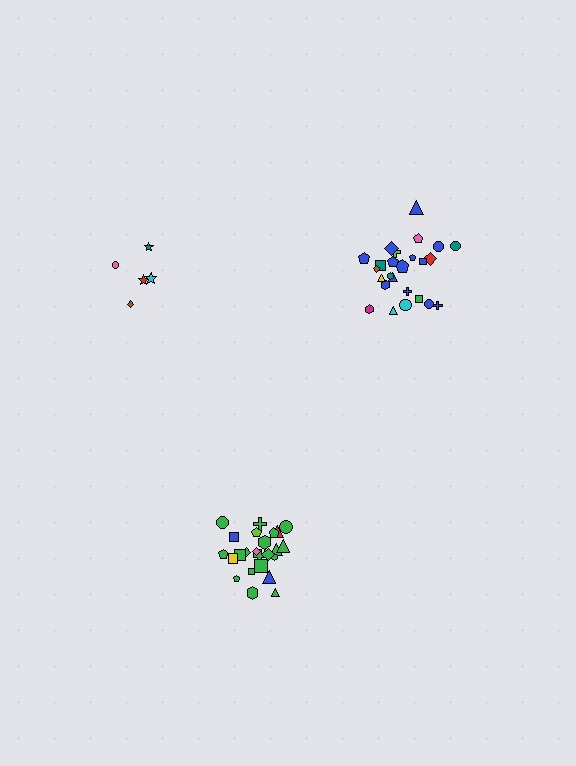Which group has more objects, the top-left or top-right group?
The top-right group.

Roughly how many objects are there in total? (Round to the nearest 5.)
Roughly 55 objects in total.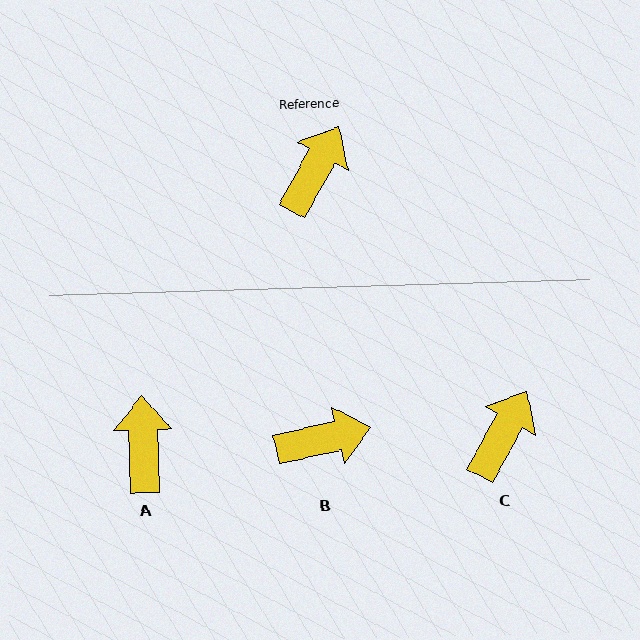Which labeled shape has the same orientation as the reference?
C.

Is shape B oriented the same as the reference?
No, it is off by about 48 degrees.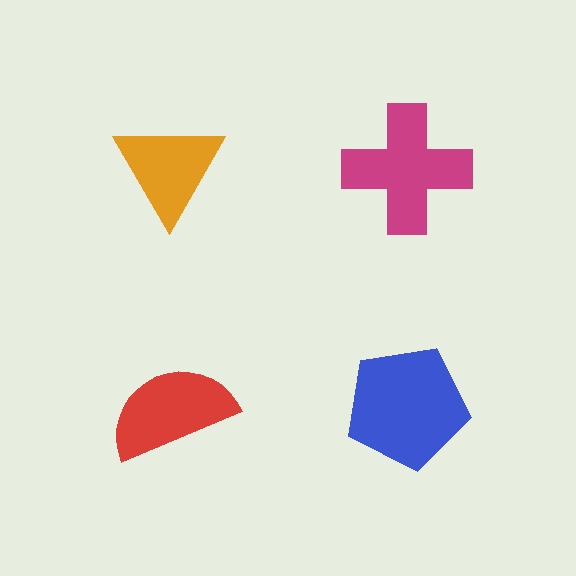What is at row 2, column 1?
A red semicircle.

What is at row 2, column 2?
A blue pentagon.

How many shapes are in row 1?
2 shapes.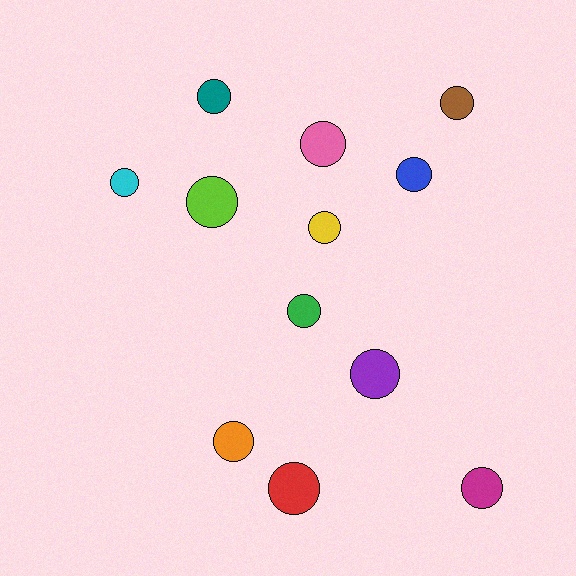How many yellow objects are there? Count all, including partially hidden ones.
There is 1 yellow object.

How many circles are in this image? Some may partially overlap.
There are 12 circles.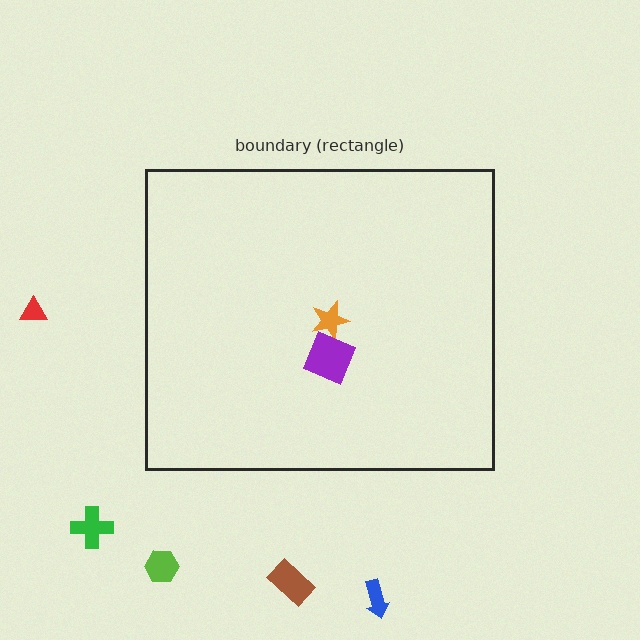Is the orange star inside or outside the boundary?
Inside.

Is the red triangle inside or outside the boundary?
Outside.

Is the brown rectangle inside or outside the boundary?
Outside.